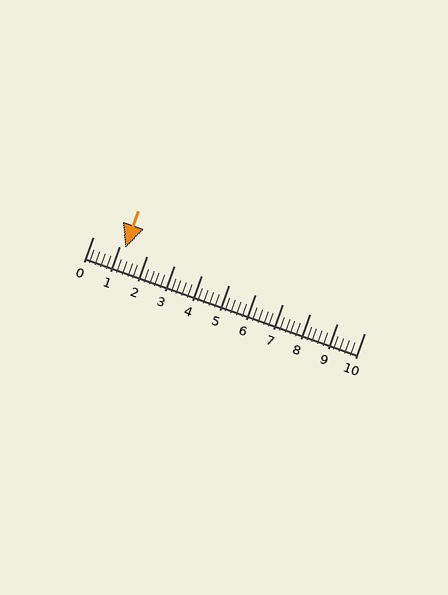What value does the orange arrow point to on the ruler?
The orange arrow points to approximately 1.2.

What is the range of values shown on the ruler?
The ruler shows values from 0 to 10.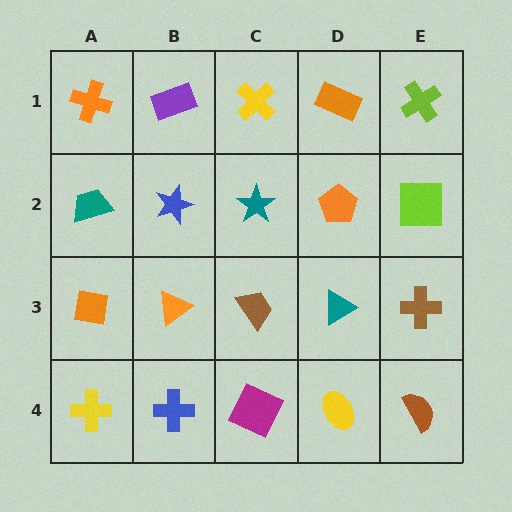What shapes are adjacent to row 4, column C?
A brown trapezoid (row 3, column C), a blue cross (row 4, column B), a yellow ellipse (row 4, column D).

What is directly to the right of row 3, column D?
A brown cross.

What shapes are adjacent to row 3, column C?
A teal star (row 2, column C), a magenta square (row 4, column C), an orange triangle (row 3, column B), a teal triangle (row 3, column D).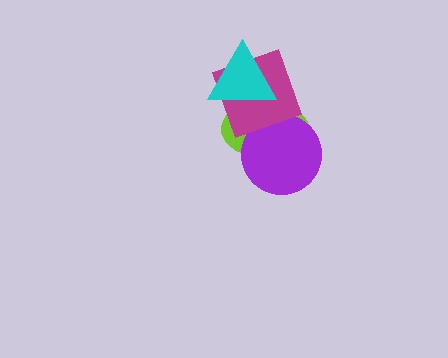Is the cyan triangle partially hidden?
No, no other shape covers it.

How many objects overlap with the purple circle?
2 objects overlap with the purple circle.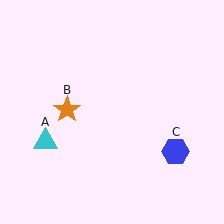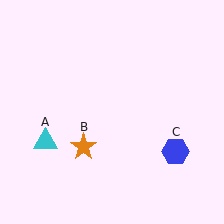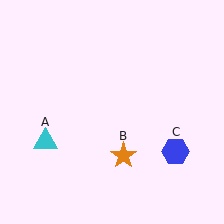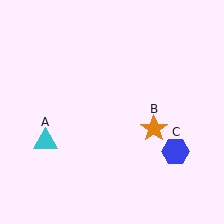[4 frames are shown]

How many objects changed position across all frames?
1 object changed position: orange star (object B).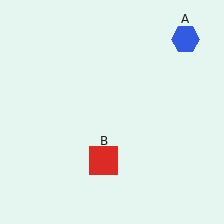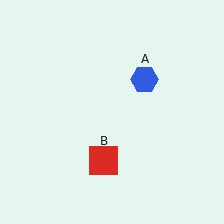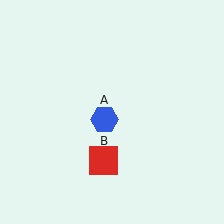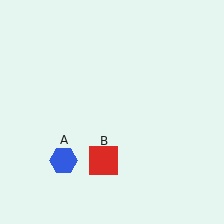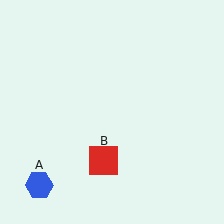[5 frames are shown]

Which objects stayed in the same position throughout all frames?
Red square (object B) remained stationary.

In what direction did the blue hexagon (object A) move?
The blue hexagon (object A) moved down and to the left.